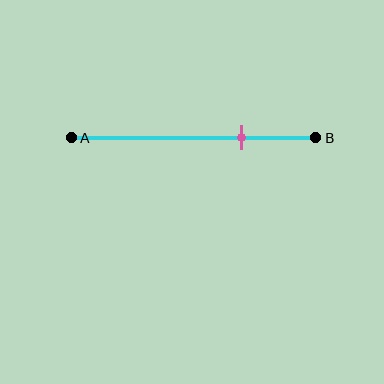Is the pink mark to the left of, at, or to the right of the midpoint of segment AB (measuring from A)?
The pink mark is to the right of the midpoint of segment AB.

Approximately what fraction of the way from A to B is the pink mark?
The pink mark is approximately 70% of the way from A to B.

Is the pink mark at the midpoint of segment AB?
No, the mark is at about 70% from A, not at the 50% midpoint.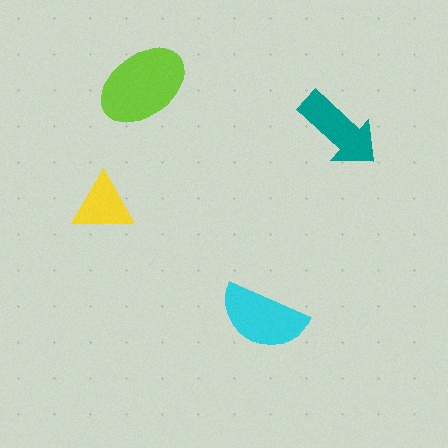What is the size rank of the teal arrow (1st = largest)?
3rd.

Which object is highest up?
The lime ellipse is topmost.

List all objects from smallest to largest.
The yellow triangle, the teal arrow, the cyan semicircle, the lime ellipse.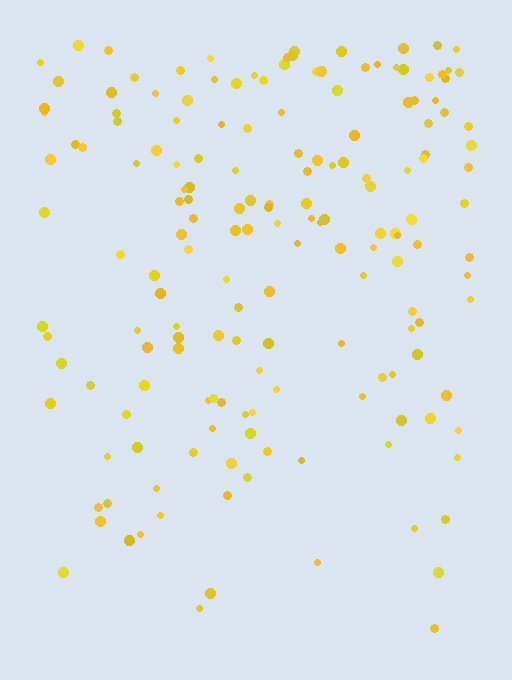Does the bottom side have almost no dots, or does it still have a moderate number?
Still a moderate number, just noticeably fewer than the top.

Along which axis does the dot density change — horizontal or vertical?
Vertical.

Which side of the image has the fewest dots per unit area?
The bottom.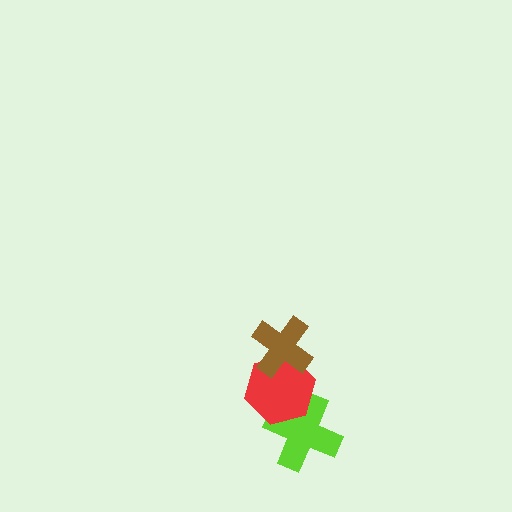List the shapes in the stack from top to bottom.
From top to bottom: the brown cross, the red hexagon, the lime cross.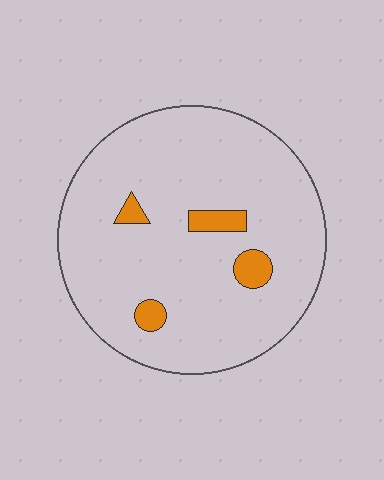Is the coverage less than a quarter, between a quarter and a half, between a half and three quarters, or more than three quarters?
Less than a quarter.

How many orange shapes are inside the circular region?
4.